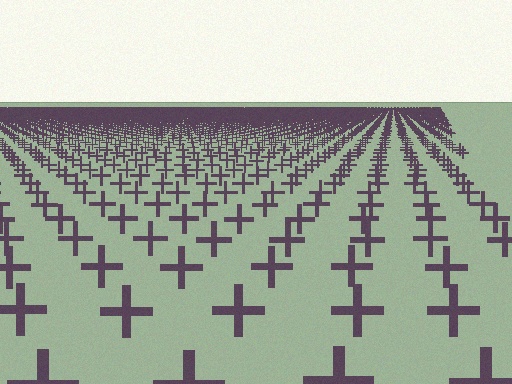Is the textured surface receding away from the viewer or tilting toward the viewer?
The surface is receding away from the viewer. Texture elements get smaller and denser toward the top.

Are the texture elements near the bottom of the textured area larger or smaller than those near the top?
Larger. Near the bottom, elements are closer to the viewer and appear at a bigger on-screen size.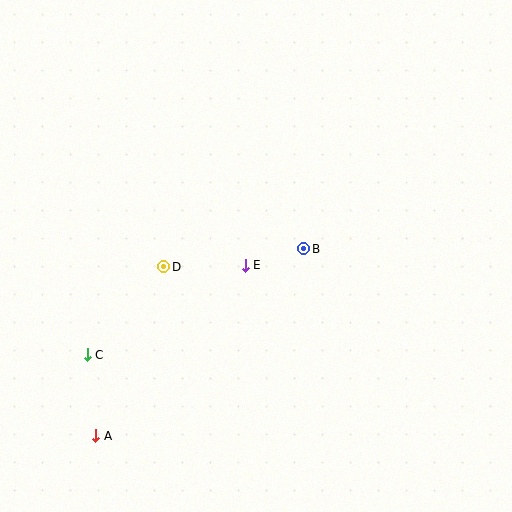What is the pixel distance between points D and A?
The distance between D and A is 182 pixels.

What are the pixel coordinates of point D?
Point D is at (164, 267).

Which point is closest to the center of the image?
Point E at (245, 265) is closest to the center.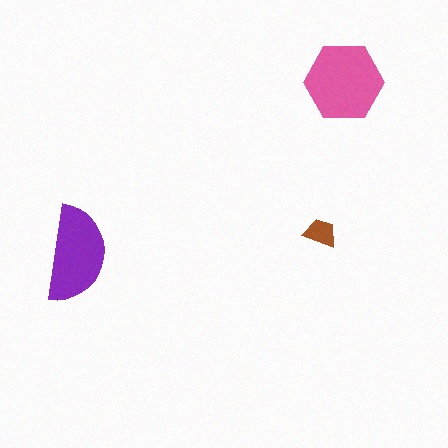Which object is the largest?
The pink hexagon.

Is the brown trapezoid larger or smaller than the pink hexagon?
Smaller.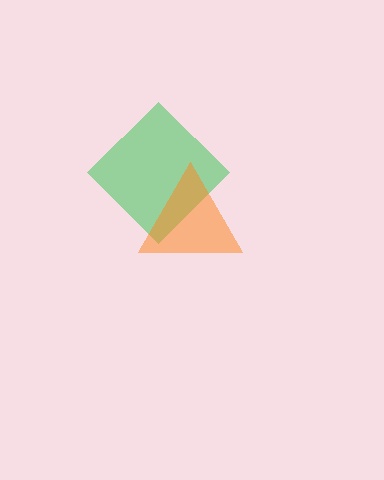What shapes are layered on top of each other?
The layered shapes are: a green diamond, an orange triangle.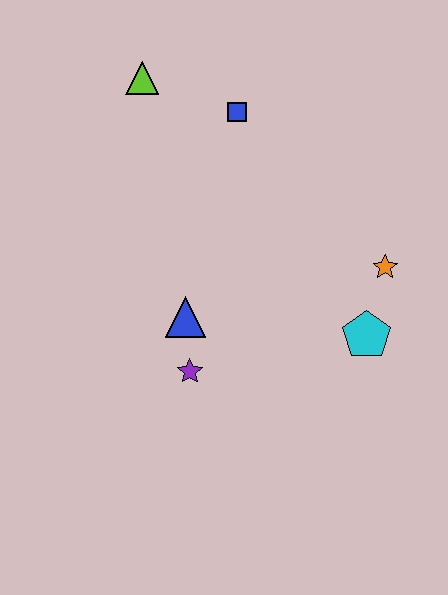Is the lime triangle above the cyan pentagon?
Yes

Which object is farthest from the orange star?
The lime triangle is farthest from the orange star.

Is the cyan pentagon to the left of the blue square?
No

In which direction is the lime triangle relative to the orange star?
The lime triangle is to the left of the orange star.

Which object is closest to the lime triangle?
The blue square is closest to the lime triangle.